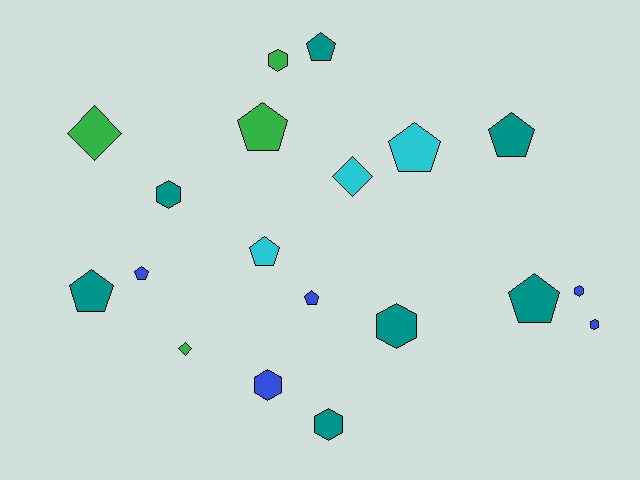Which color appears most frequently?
Teal, with 7 objects.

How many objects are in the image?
There are 19 objects.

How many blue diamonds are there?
There are no blue diamonds.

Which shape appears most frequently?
Pentagon, with 9 objects.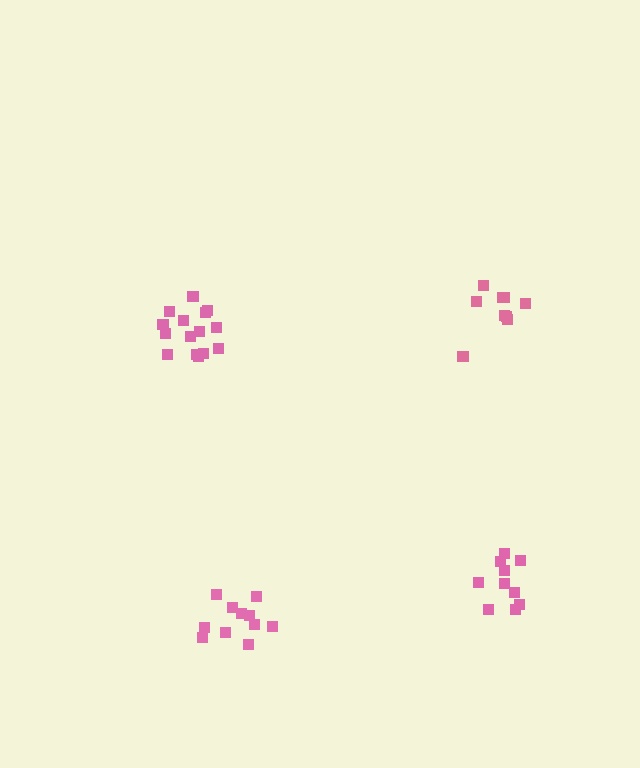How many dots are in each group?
Group 1: 10 dots, Group 2: 9 dots, Group 3: 11 dots, Group 4: 15 dots (45 total).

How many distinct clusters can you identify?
There are 4 distinct clusters.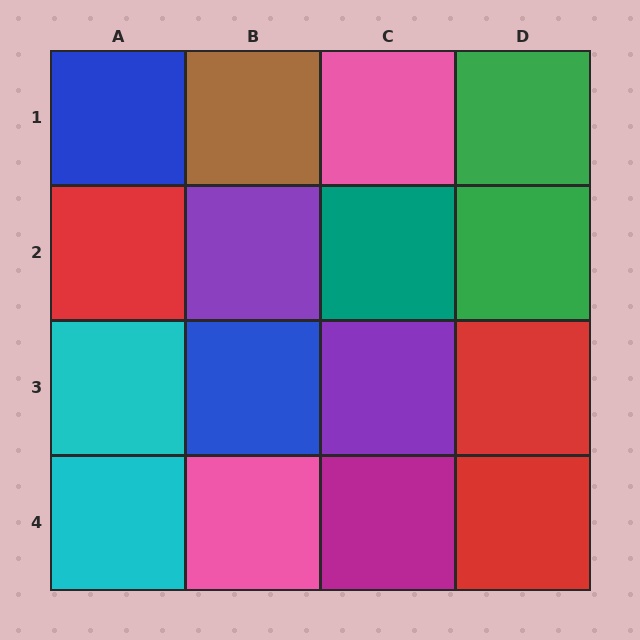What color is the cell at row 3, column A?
Cyan.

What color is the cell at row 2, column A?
Red.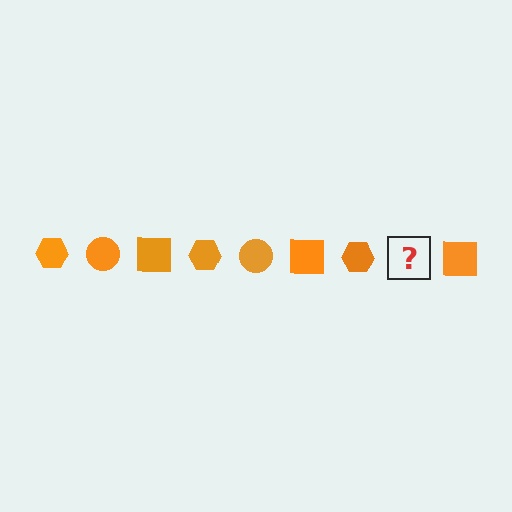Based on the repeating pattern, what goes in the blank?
The blank should be an orange circle.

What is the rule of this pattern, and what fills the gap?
The rule is that the pattern cycles through hexagon, circle, square shapes in orange. The gap should be filled with an orange circle.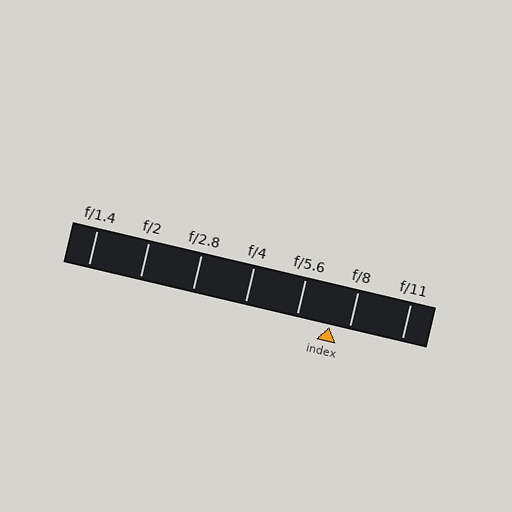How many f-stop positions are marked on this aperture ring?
There are 7 f-stop positions marked.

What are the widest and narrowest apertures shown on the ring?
The widest aperture shown is f/1.4 and the narrowest is f/11.